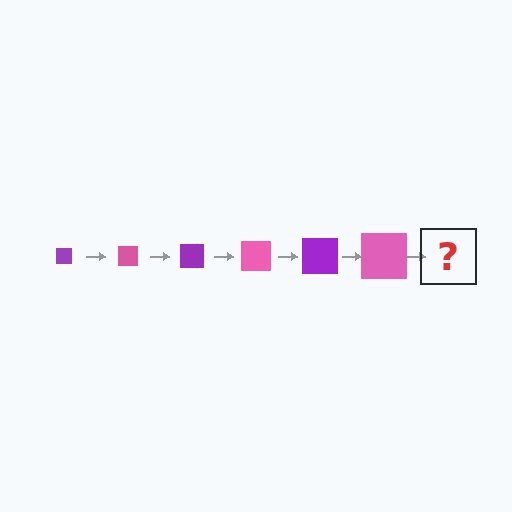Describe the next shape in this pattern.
It should be a purple square, larger than the previous one.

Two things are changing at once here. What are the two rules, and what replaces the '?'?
The two rules are that the square grows larger each step and the color cycles through purple and pink. The '?' should be a purple square, larger than the previous one.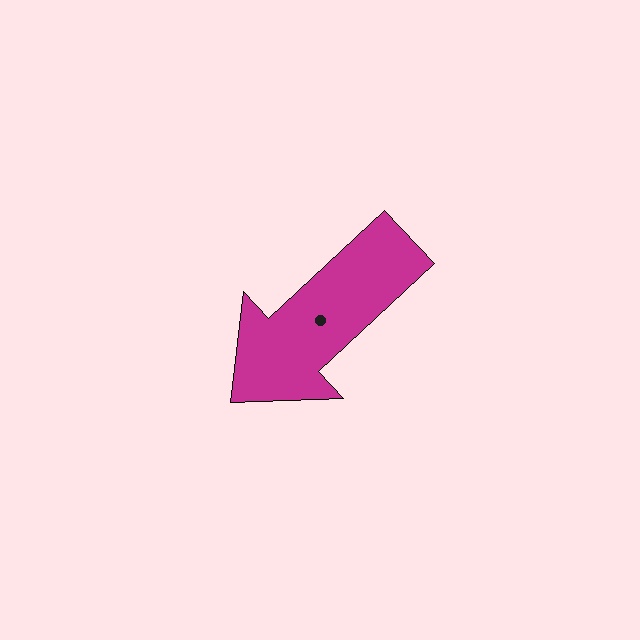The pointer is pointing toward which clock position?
Roughly 8 o'clock.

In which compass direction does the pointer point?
Southwest.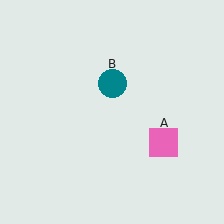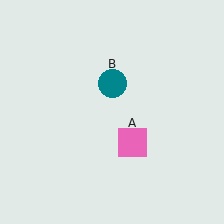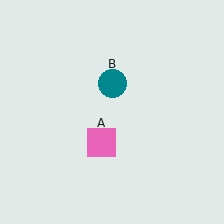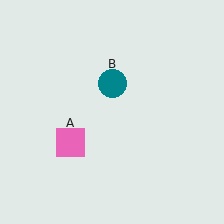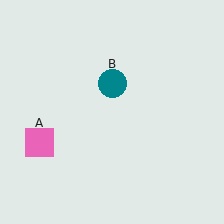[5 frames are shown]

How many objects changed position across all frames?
1 object changed position: pink square (object A).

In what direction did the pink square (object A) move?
The pink square (object A) moved left.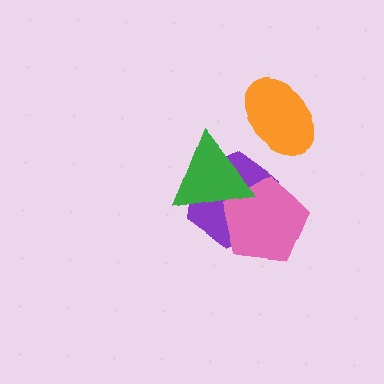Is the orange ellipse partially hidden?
No, no other shape covers it.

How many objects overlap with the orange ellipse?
0 objects overlap with the orange ellipse.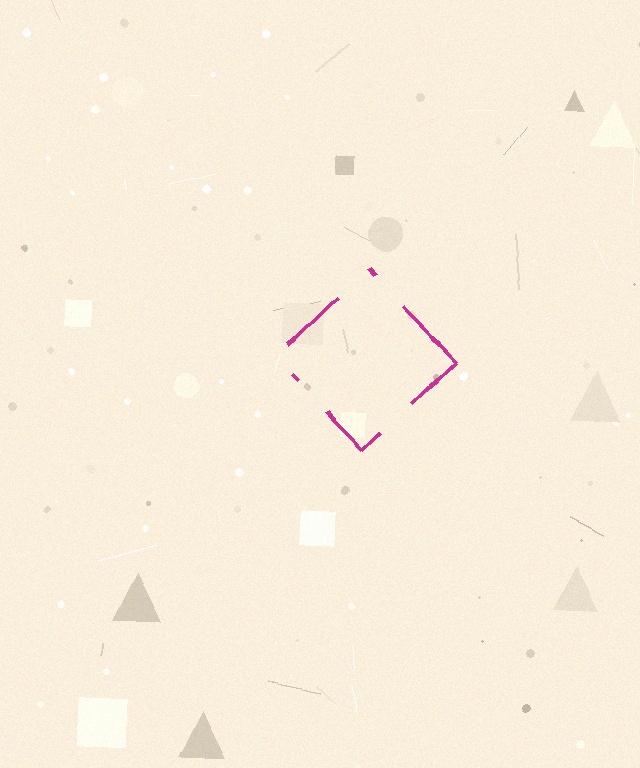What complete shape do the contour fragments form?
The contour fragments form a diamond.